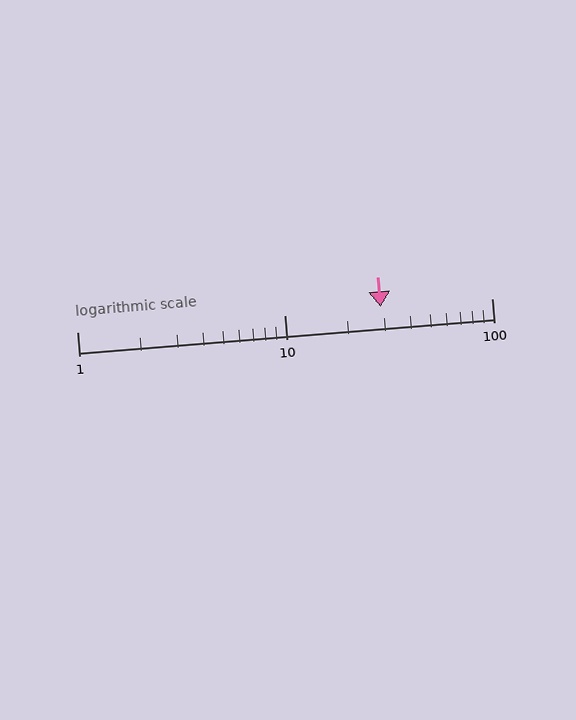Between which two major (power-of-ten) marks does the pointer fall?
The pointer is between 10 and 100.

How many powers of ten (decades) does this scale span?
The scale spans 2 decades, from 1 to 100.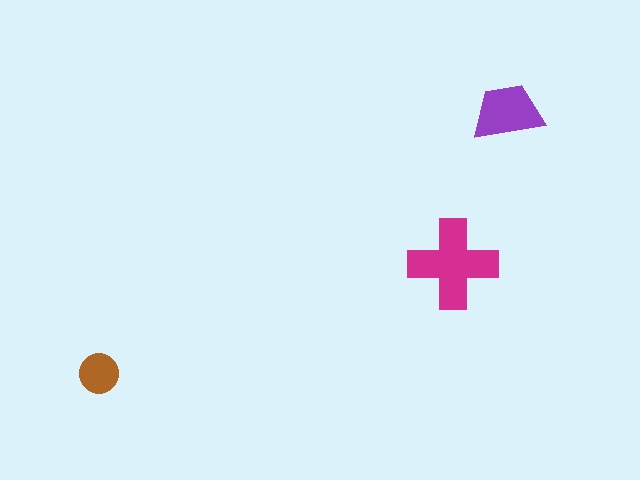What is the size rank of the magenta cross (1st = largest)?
1st.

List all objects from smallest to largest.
The brown circle, the purple trapezoid, the magenta cross.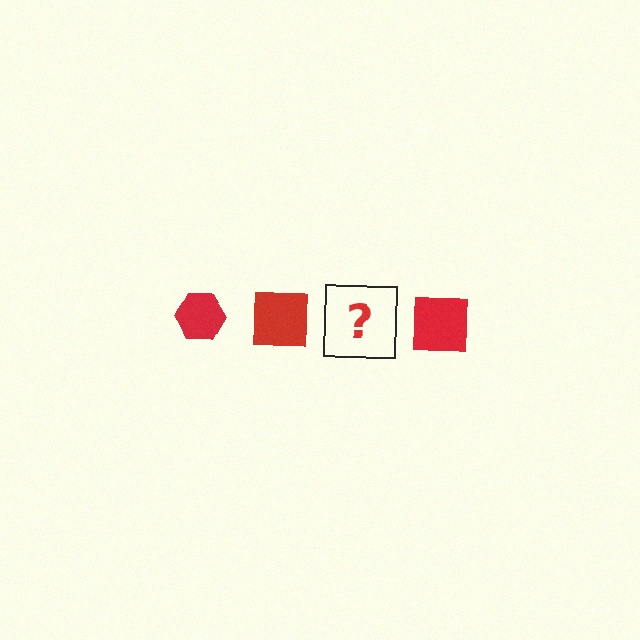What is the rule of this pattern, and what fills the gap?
The rule is that the pattern cycles through hexagon, square shapes in red. The gap should be filled with a red hexagon.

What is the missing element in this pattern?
The missing element is a red hexagon.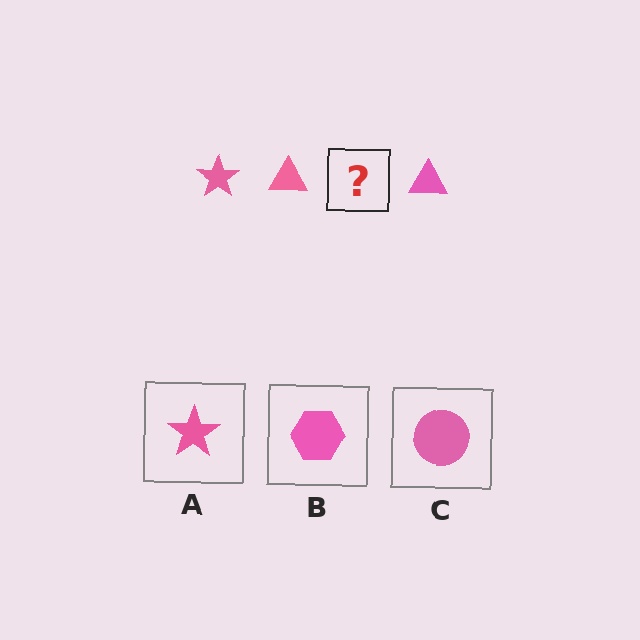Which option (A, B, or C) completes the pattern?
A.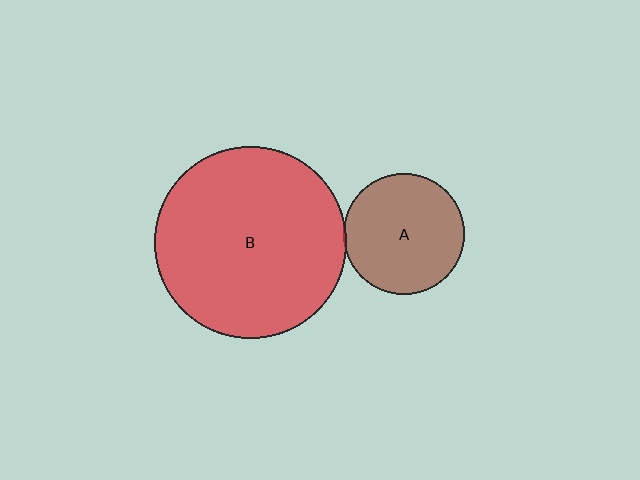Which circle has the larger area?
Circle B (red).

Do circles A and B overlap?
Yes.